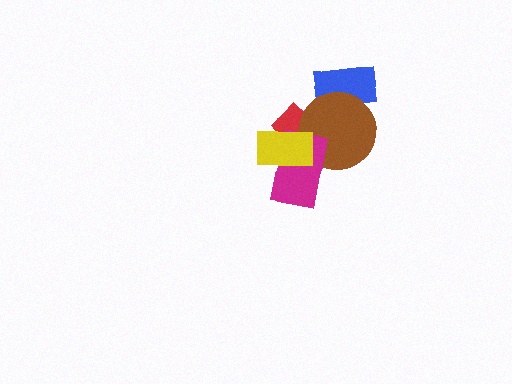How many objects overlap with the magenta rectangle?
3 objects overlap with the magenta rectangle.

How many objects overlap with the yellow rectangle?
3 objects overlap with the yellow rectangle.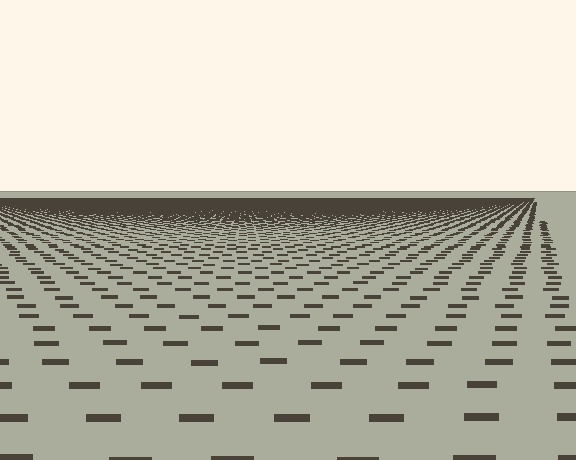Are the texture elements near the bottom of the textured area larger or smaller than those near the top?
Larger. Near the bottom, elements are closer to the viewer and appear at a bigger on-screen size.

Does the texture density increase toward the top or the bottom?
Density increases toward the top.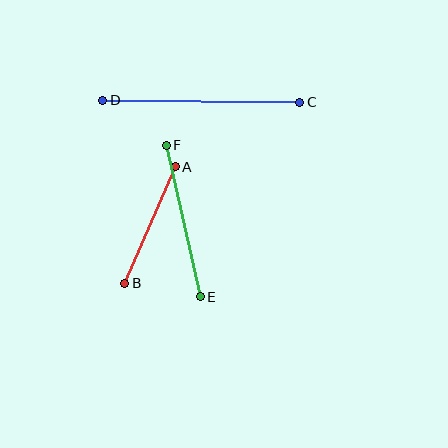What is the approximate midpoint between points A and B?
The midpoint is at approximately (150, 225) pixels.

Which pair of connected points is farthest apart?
Points C and D are farthest apart.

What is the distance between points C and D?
The distance is approximately 197 pixels.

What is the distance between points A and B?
The distance is approximately 127 pixels.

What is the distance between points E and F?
The distance is approximately 156 pixels.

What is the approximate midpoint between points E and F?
The midpoint is at approximately (183, 221) pixels.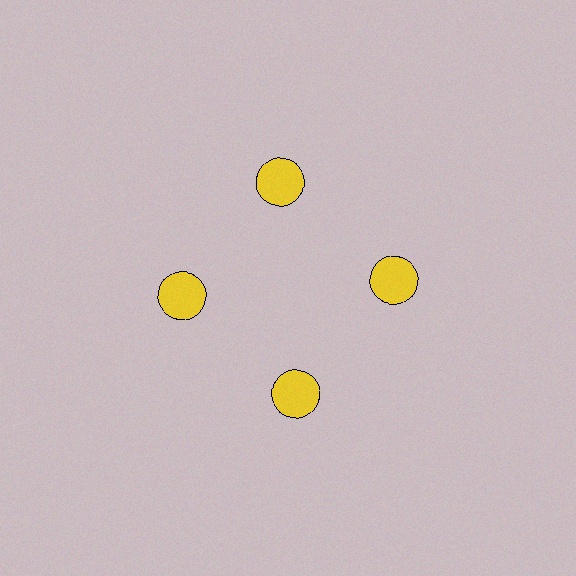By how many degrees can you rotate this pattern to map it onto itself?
The pattern maps onto itself every 90 degrees of rotation.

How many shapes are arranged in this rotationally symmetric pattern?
There are 4 shapes, arranged in 4 groups of 1.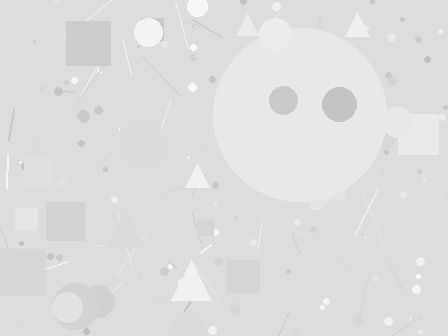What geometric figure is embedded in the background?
A circle is embedded in the background.